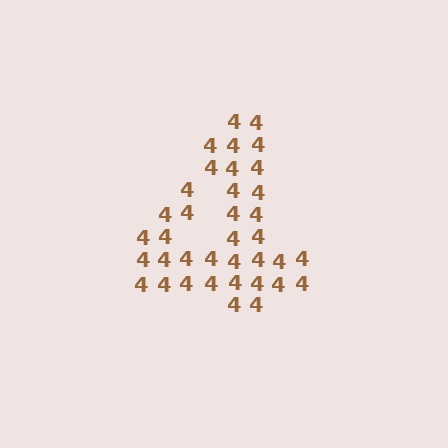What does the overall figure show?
The overall figure shows the digit 4.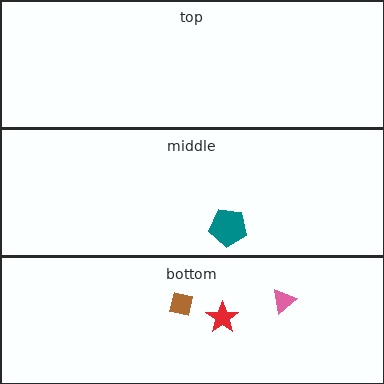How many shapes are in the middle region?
1.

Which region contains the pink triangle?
The bottom region.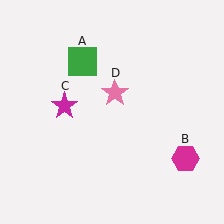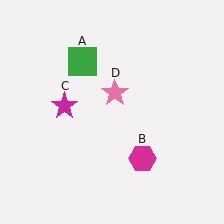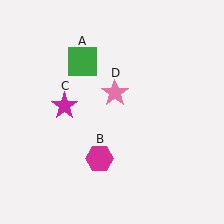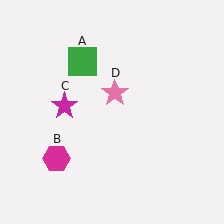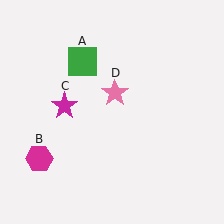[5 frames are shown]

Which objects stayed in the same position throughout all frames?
Green square (object A) and magenta star (object C) and pink star (object D) remained stationary.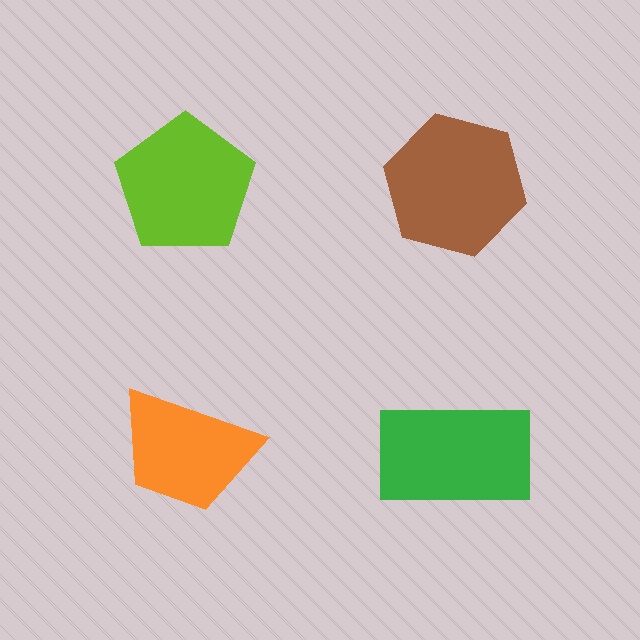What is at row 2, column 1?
An orange trapezoid.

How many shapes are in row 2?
2 shapes.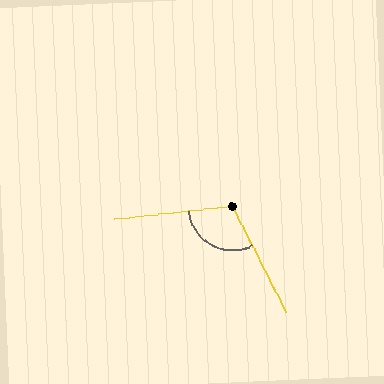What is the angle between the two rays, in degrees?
Approximately 111 degrees.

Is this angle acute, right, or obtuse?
It is obtuse.